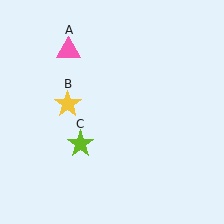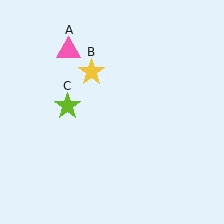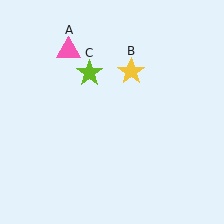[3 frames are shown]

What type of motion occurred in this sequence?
The yellow star (object B), lime star (object C) rotated clockwise around the center of the scene.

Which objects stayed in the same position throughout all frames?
Pink triangle (object A) remained stationary.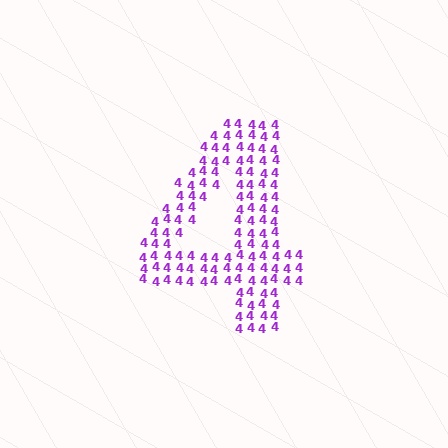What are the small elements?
The small elements are digit 4's.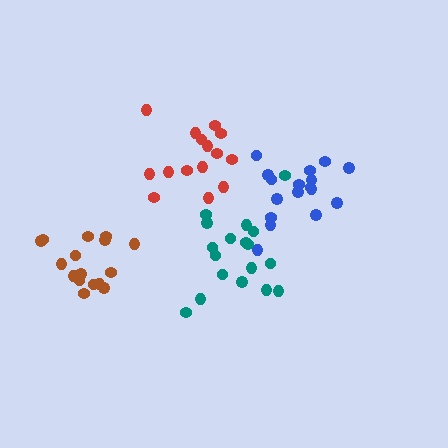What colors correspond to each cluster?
The clusters are colored: blue, red, brown, teal.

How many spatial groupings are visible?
There are 4 spatial groupings.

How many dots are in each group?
Group 1: 17 dots, Group 2: 15 dots, Group 3: 16 dots, Group 4: 18 dots (66 total).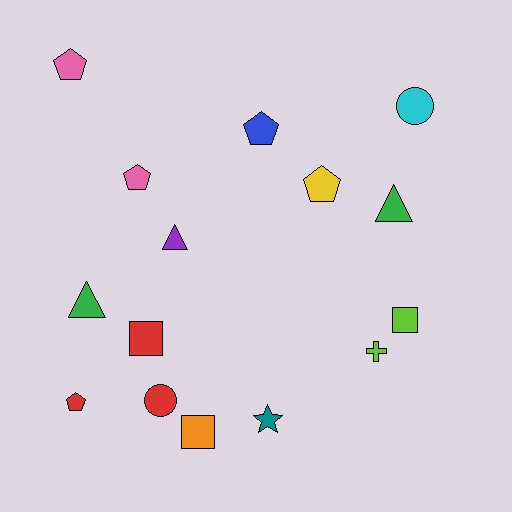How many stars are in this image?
There is 1 star.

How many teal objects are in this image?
There is 1 teal object.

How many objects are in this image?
There are 15 objects.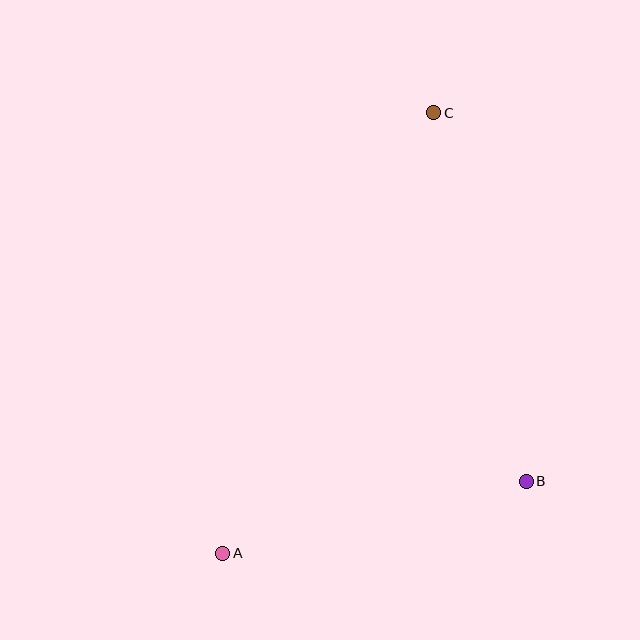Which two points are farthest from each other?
Points A and C are farthest from each other.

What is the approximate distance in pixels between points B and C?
The distance between B and C is approximately 380 pixels.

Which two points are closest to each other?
Points A and B are closest to each other.